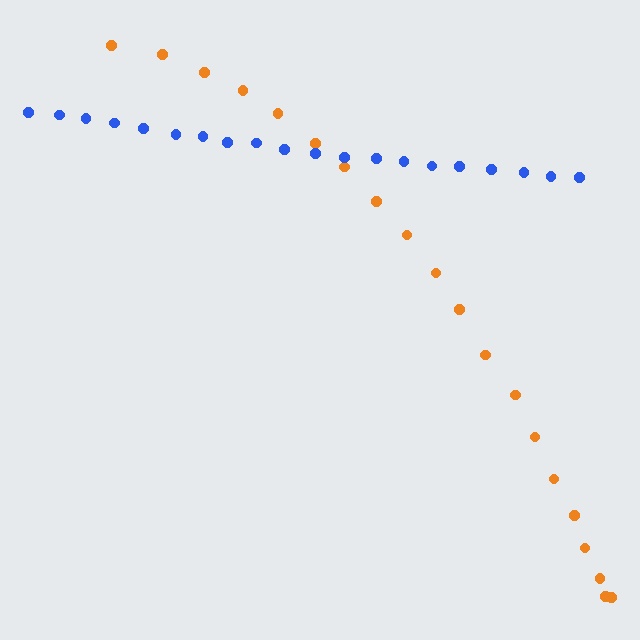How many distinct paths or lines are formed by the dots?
There are 2 distinct paths.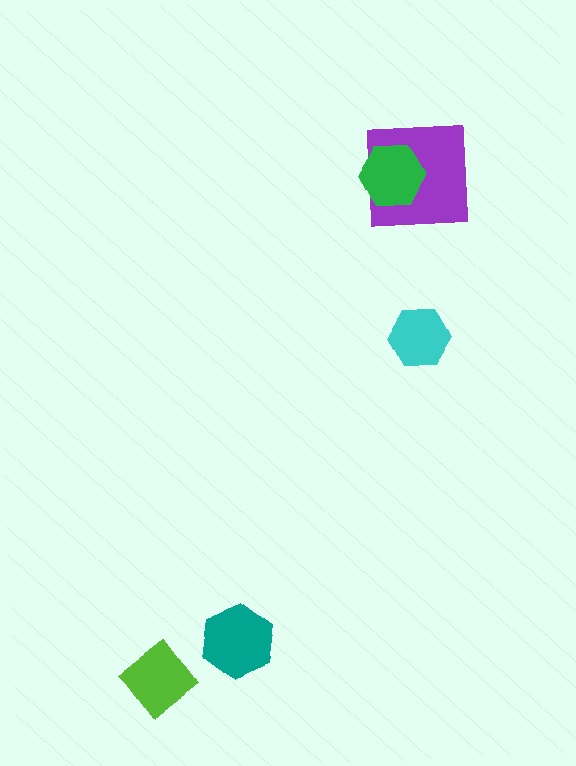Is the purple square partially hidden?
Yes, it is partially covered by another shape.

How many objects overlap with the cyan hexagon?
0 objects overlap with the cyan hexagon.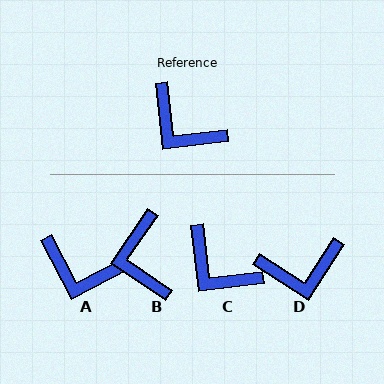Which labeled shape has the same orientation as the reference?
C.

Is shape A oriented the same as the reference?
No, it is off by about 21 degrees.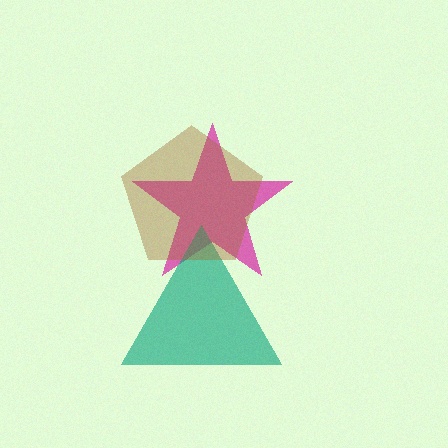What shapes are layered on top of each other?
The layered shapes are: a magenta star, a teal triangle, a brown pentagon.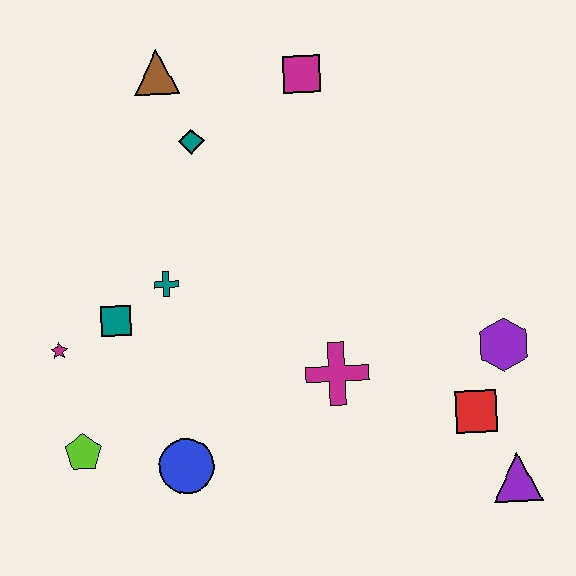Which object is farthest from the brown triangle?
The purple triangle is farthest from the brown triangle.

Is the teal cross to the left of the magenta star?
No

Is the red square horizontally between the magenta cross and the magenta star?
No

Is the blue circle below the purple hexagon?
Yes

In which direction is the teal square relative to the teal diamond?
The teal square is below the teal diamond.